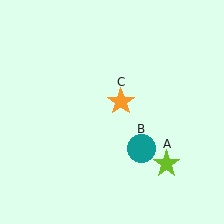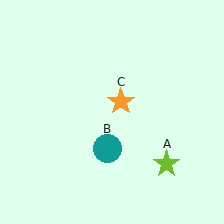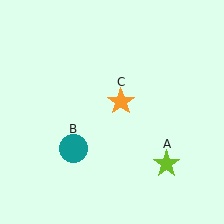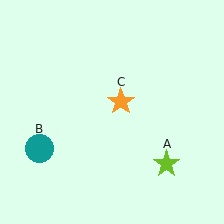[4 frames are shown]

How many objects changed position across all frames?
1 object changed position: teal circle (object B).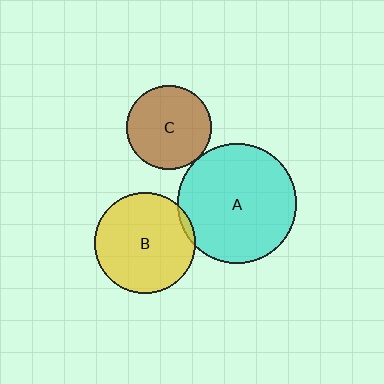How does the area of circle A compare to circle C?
Approximately 2.0 times.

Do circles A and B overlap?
Yes.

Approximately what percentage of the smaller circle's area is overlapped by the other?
Approximately 5%.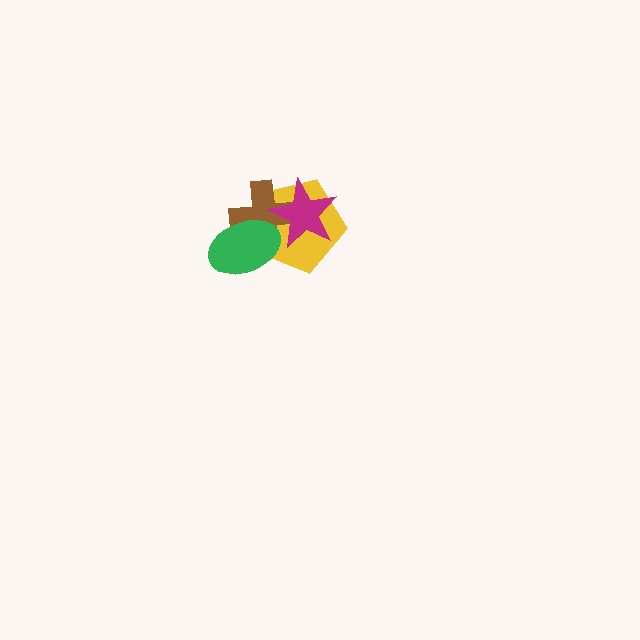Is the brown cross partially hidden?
Yes, it is partially covered by another shape.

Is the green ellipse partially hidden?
No, no other shape covers it.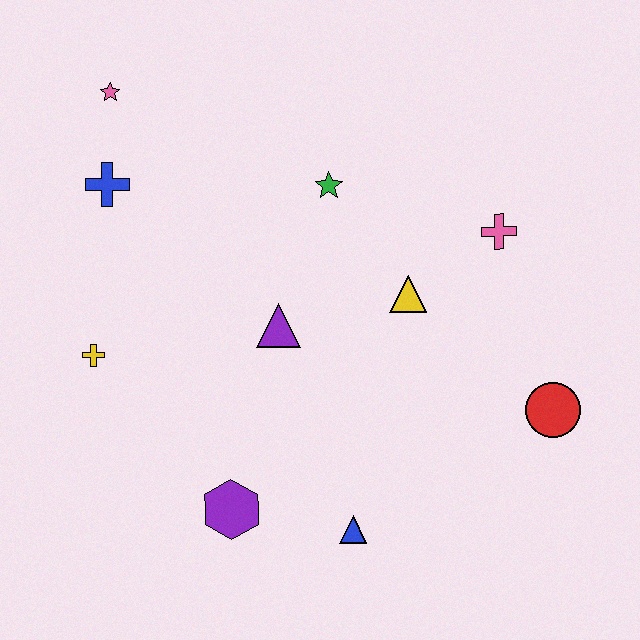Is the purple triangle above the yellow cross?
Yes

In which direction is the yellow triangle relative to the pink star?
The yellow triangle is to the right of the pink star.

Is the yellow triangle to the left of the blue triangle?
No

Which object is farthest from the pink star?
The red circle is farthest from the pink star.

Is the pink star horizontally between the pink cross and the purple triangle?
No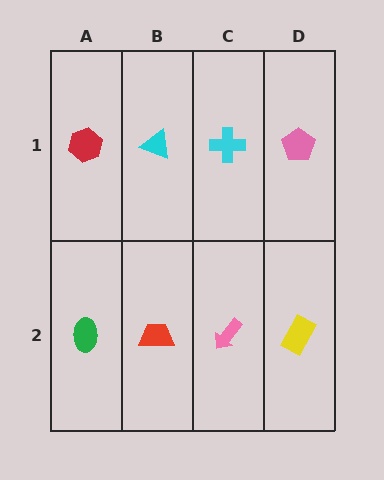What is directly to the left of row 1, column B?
A red hexagon.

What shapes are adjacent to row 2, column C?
A cyan cross (row 1, column C), a red trapezoid (row 2, column B), a yellow rectangle (row 2, column D).